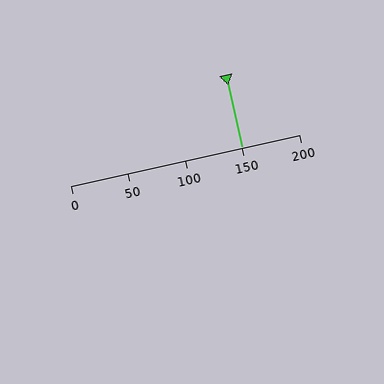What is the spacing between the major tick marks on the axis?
The major ticks are spaced 50 apart.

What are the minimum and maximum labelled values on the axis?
The axis runs from 0 to 200.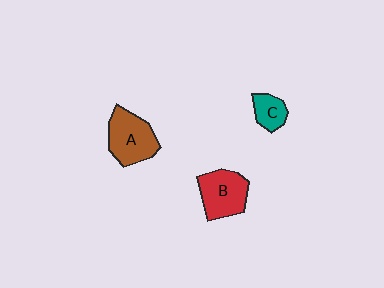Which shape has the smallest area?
Shape C (teal).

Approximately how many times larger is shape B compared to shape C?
Approximately 2.0 times.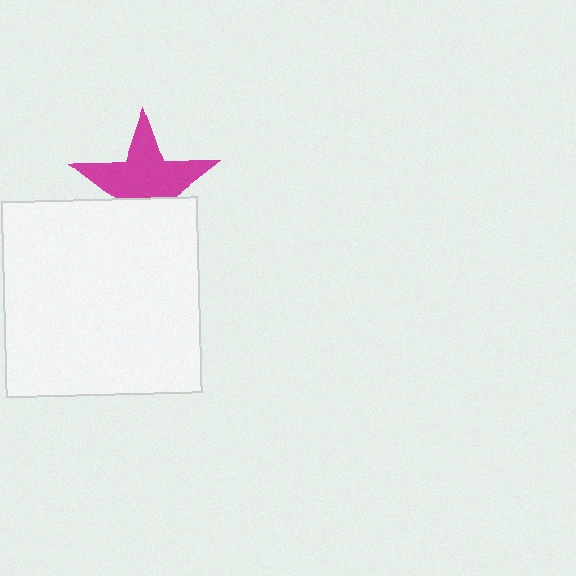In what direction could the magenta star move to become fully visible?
The magenta star could move up. That would shift it out from behind the white square entirely.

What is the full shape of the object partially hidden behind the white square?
The partially hidden object is a magenta star.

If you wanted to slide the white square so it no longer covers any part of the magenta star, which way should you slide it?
Slide it down — that is the most direct way to separate the two shapes.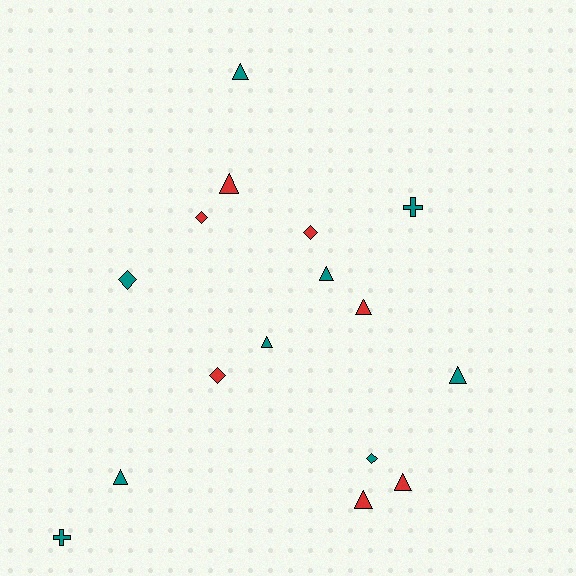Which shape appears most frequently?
Triangle, with 9 objects.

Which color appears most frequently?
Teal, with 9 objects.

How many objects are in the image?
There are 16 objects.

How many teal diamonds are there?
There are 2 teal diamonds.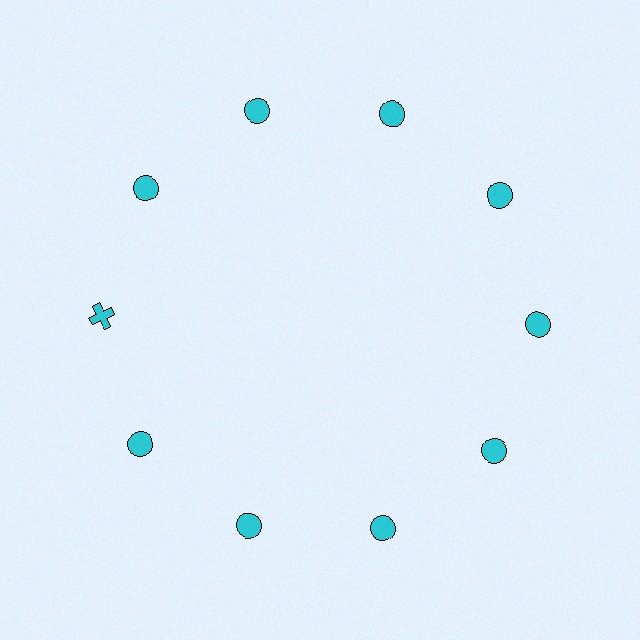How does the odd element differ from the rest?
It has a different shape: cross instead of circle.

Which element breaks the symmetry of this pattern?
The cyan cross at roughly the 9 o'clock position breaks the symmetry. All other shapes are cyan circles.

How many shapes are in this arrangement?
There are 10 shapes arranged in a ring pattern.